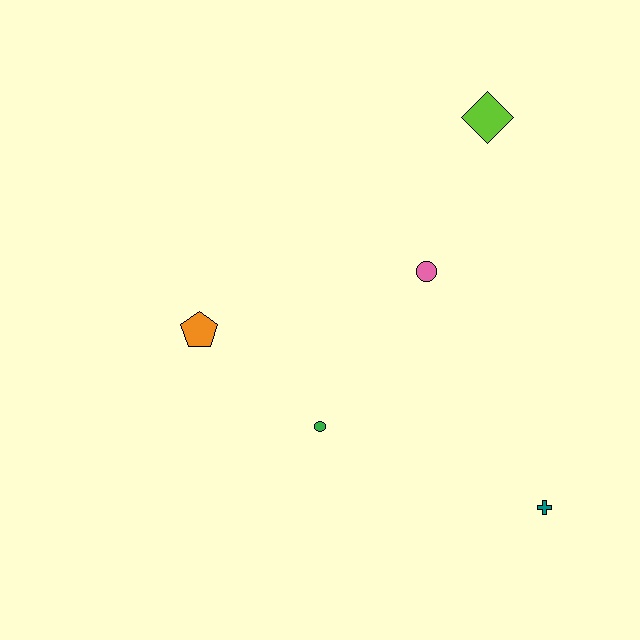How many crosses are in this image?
There is 1 cross.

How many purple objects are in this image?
There are no purple objects.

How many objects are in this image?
There are 5 objects.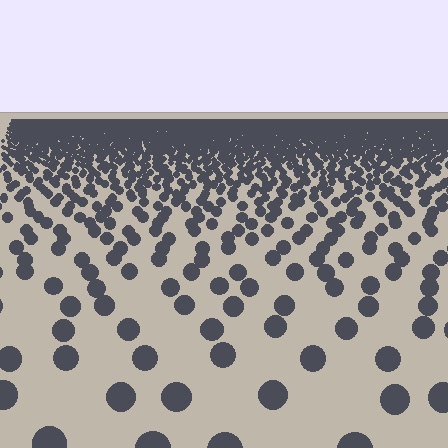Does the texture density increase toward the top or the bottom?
Density increases toward the top.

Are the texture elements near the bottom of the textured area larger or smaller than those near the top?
Larger. Near the bottom, elements are closer to the viewer and appear at a bigger on-screen size.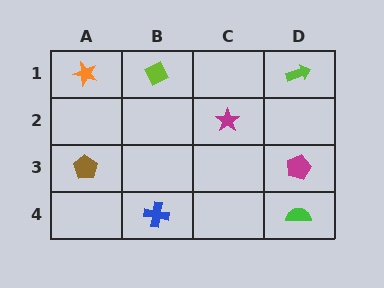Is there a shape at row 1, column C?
No, that cell is empty.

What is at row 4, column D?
A green semicircle.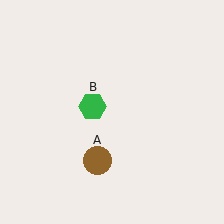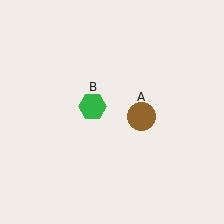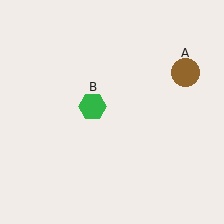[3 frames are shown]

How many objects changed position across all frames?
1 object changed position: brown circle (object A).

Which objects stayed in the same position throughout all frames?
Green hexagon (object B) remained stationary.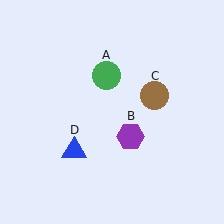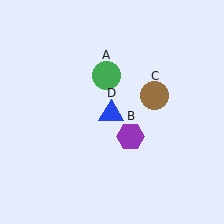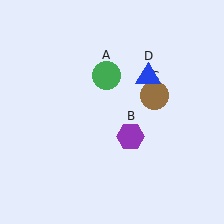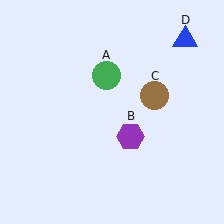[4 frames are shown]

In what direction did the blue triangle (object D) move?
The blue triangle (object D) moved up and to the right.